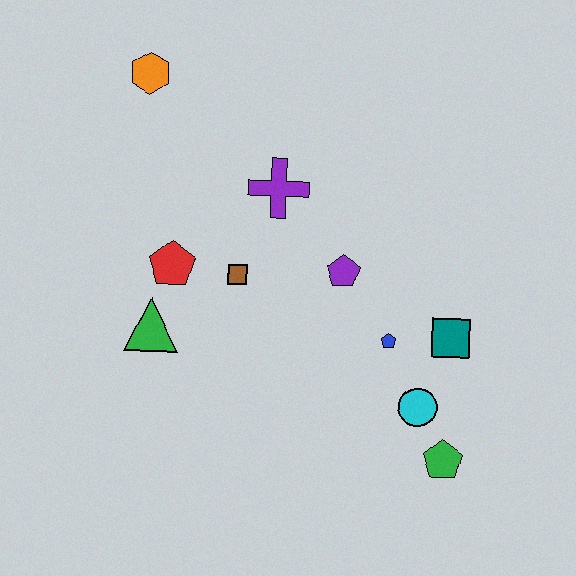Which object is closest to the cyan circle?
The green pentagon is closest to the cyan circle.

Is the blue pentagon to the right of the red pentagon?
Yes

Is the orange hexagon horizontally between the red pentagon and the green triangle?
No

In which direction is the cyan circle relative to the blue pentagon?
The cyan circle is below the blue pentagon.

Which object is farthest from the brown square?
The green pentagon is farthest from the brown square.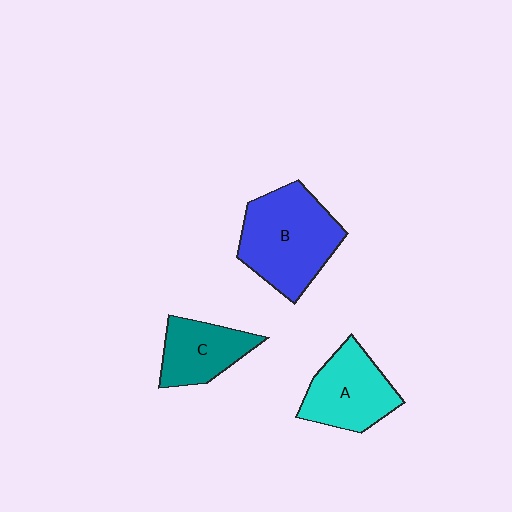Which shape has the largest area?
Shape B (blue).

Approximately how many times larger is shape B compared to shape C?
Approximately 1.7 times.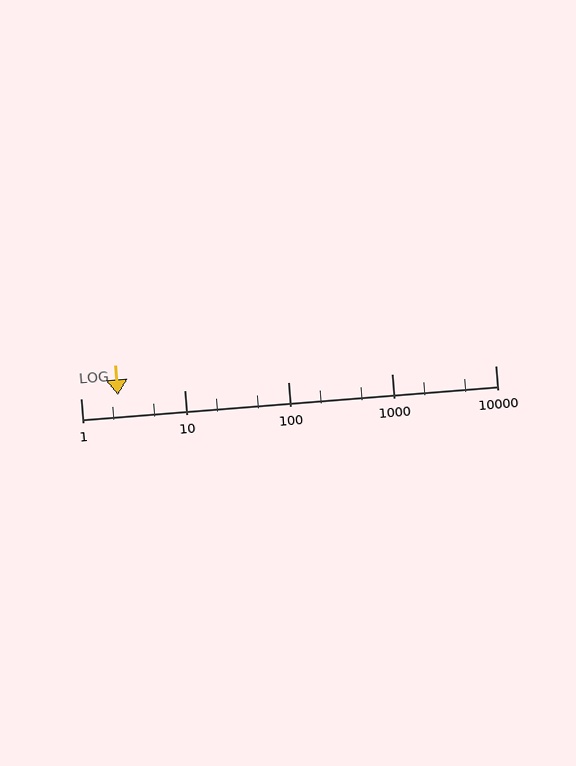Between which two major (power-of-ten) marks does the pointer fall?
The pointer is between 1 and 10.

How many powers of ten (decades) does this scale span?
The scale spans 4 decades, from 1 to 10000.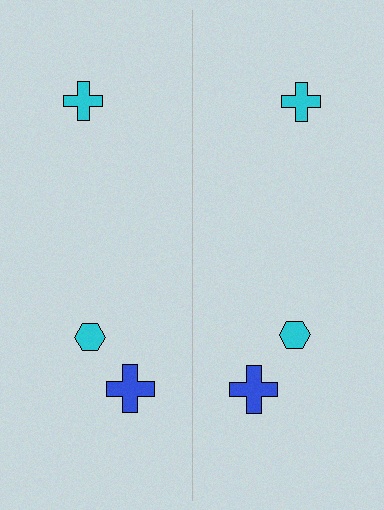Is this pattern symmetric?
Yes, this pattern has bilateral (reflection) symmetry.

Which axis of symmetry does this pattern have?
The pattern has a vertical axis of symmetry running through the center of the image.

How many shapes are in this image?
There are 6 shapes in this image.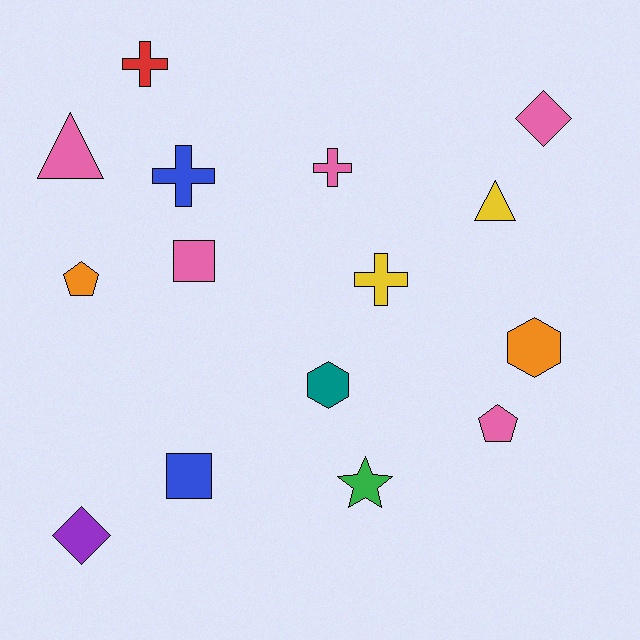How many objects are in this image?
There are 15 objects.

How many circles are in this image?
There are no circles.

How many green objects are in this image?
There is 1 green object.